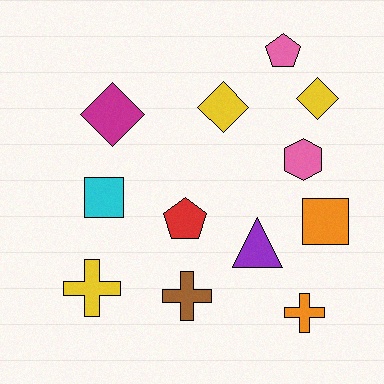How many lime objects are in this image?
There are no lime objects.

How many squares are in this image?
There are 2 squares.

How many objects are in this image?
There are 12 objects.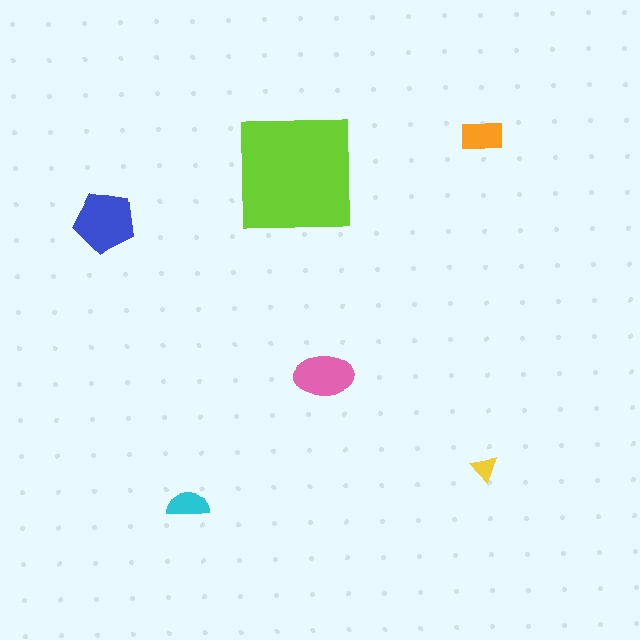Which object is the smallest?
The yellow triangle.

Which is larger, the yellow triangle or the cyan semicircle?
The cyan semicircle.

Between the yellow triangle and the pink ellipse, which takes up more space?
The pink ellipse.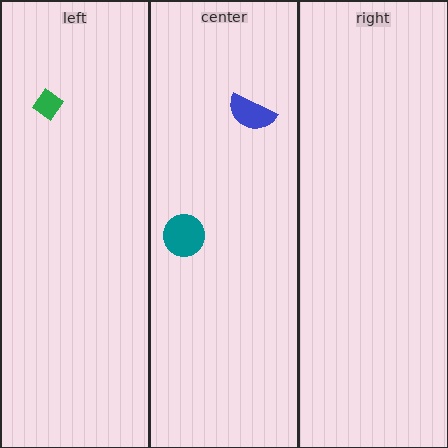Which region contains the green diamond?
The left region.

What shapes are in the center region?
The blue semicircle, the teal circle.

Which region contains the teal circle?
The center region.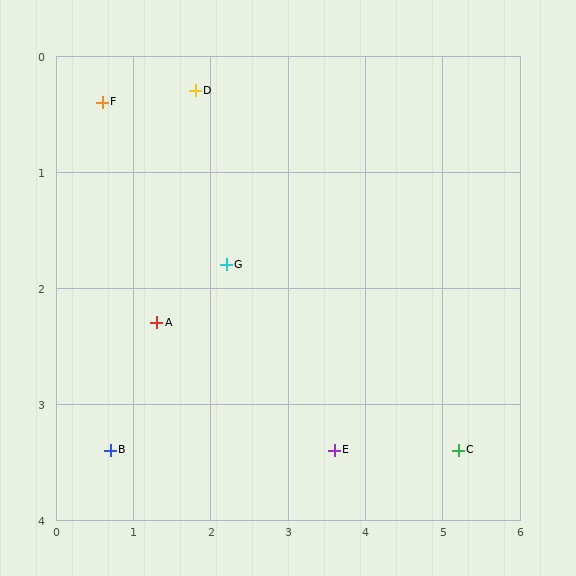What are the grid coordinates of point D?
Point D is at approximately (1.8, 0.3).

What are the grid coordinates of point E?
Point E is at approximately (3.6, 3.4).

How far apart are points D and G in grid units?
Points D and G are about 1.6 grid units apart.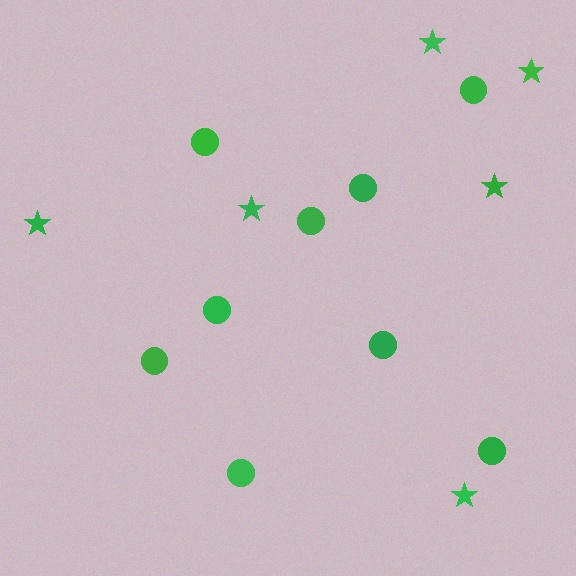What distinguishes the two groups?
There are 2 groups: one group of circles (9) and one group of stars (6).